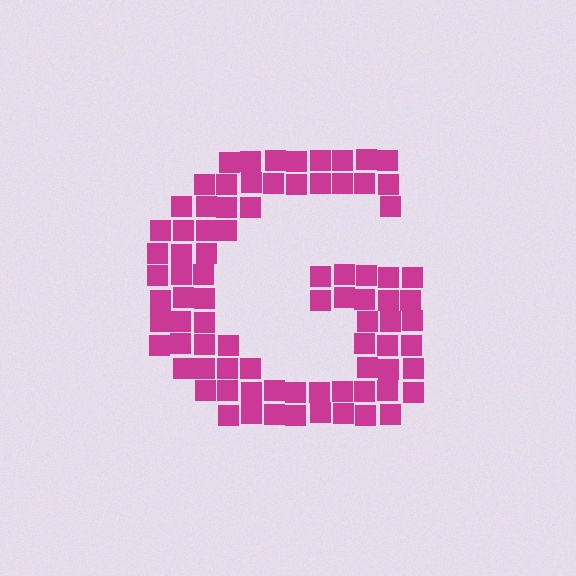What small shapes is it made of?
It is made of small squares.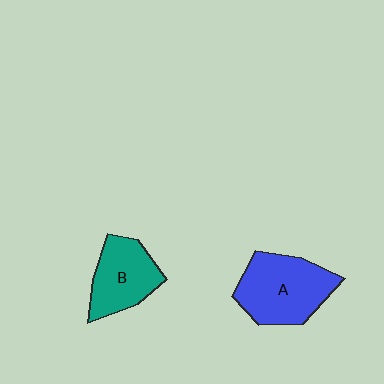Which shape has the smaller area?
Shape B (teal).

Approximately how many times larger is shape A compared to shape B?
Approximately 1.3 times.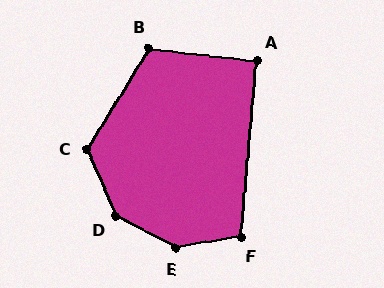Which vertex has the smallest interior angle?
A, at approximately 92 degrees.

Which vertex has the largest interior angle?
E, at approximately 143 degrees.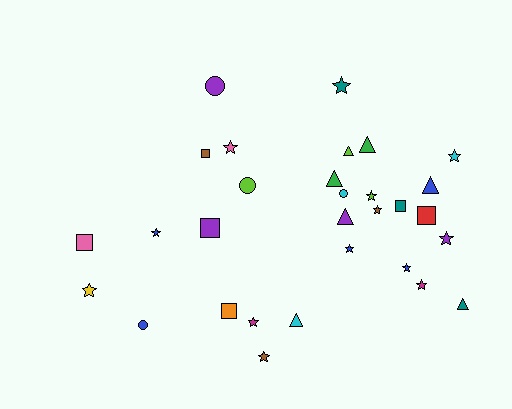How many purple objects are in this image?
There are 4 purple objects.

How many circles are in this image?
There are 4 circles.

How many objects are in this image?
There are 30 objects.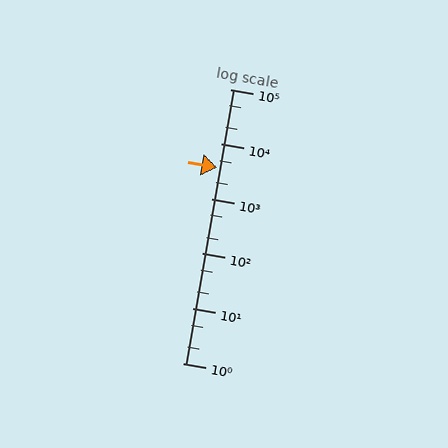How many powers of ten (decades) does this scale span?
The scale spans 5 decades, from 1 to 100000.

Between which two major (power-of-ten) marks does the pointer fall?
The pointer is between 1000 and 10000.